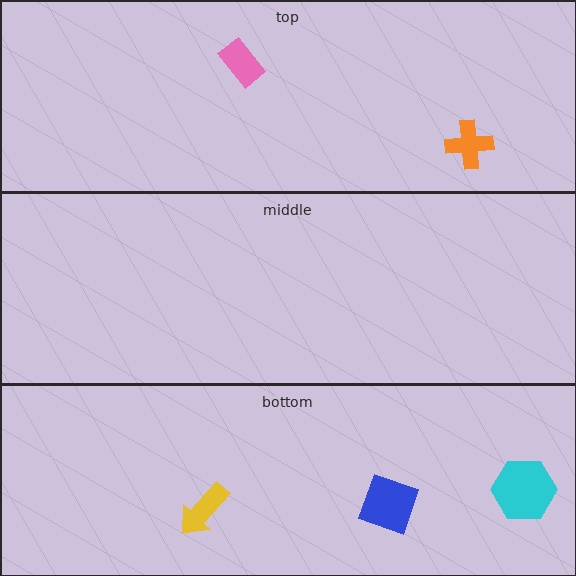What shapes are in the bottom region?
The cyan hexagon, the yellow arrow, the blue diamond.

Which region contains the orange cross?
The top region.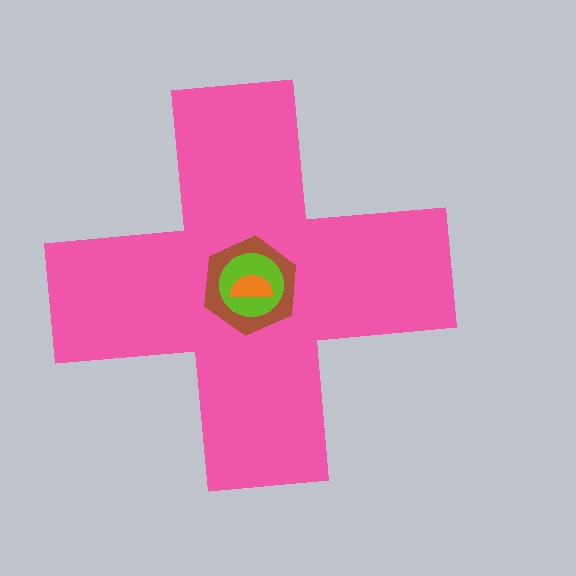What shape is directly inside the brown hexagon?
The lime circle.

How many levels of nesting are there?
4.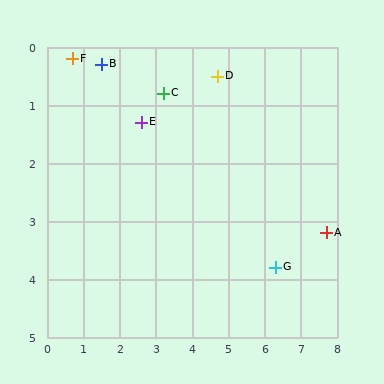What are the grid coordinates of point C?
Point C is at approximately (3.2, 0.8).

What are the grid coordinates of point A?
Point A is at approximately (7.7, 3.2).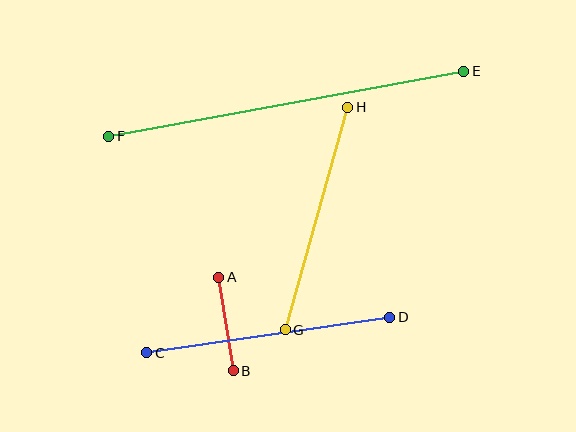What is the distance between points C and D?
The distance is approximately 246 pixels.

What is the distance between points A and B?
The distance is approximately 95 pixels.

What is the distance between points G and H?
The distance is approximately 231 pixels.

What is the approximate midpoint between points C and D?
The midpoint is at approximately (268, 335) pixels.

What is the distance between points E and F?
The distance is approximately 361 pixels.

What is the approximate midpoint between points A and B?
The midpoint is at approximately (226, 324) pixels.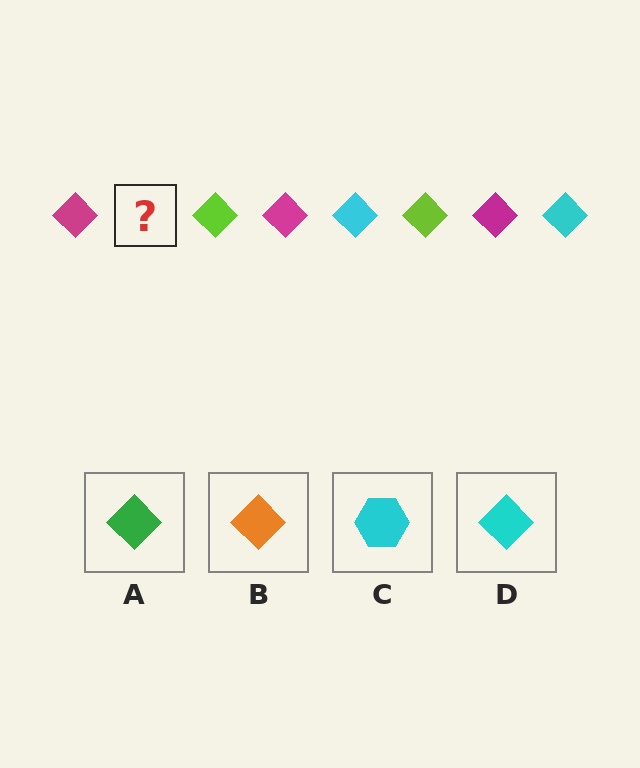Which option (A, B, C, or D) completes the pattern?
D.